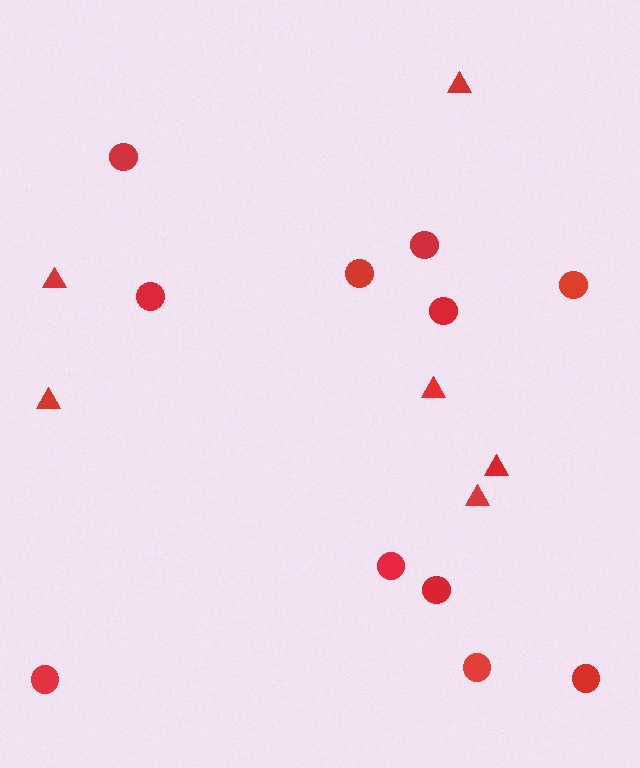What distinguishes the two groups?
There are 2 groups: one group of circles (11) and one group of triangles (6).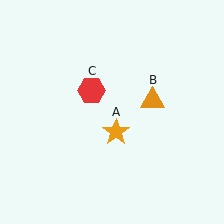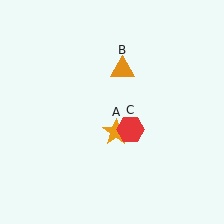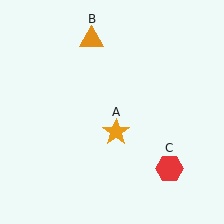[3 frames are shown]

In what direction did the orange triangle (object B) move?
The orange triangle (object B) moved up and to the left.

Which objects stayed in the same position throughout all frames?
Orange star (object A) remained stationary.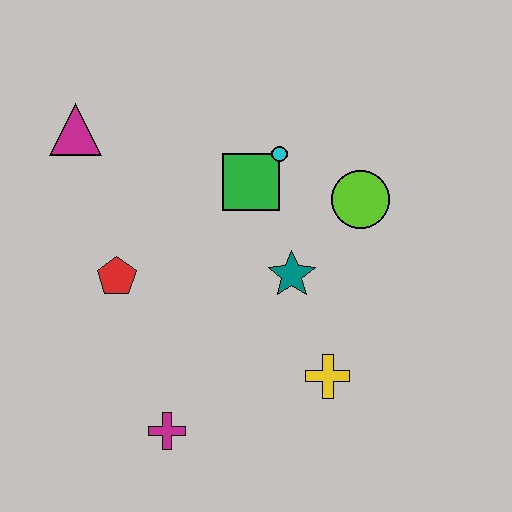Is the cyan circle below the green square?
No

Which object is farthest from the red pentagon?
The lime circle is farthest from the red pentagon.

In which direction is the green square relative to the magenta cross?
The green square is above the magenta cross.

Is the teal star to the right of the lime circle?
No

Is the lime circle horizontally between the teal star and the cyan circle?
No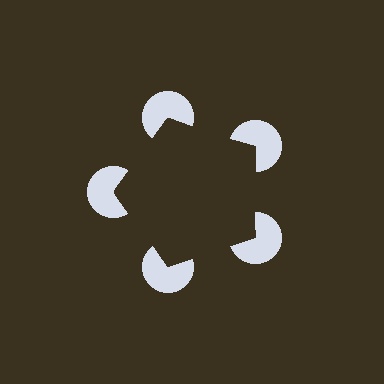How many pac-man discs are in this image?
There are 5 — one at each vertex of the illusory pentagon.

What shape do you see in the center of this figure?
An illusory pentagon — its edges are inferred from the aligned wedge cuts in the pac-man discs, not physically drawn.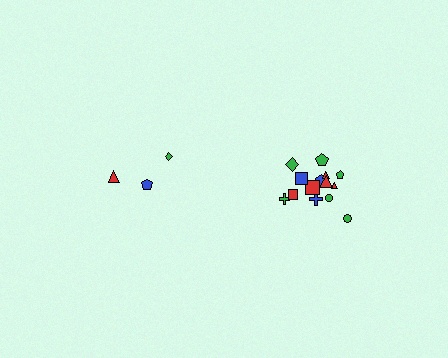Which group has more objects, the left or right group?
The right group.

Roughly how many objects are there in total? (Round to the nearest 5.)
Roughly 20 objects in total.